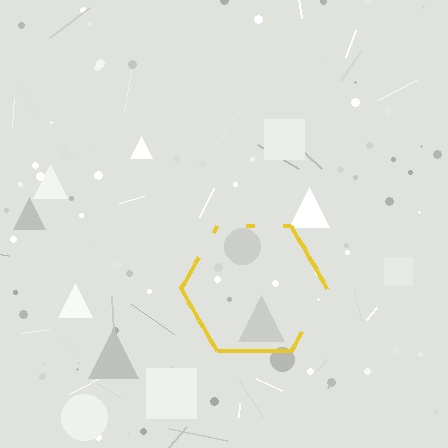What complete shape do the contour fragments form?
The contour fragments form a hexagon.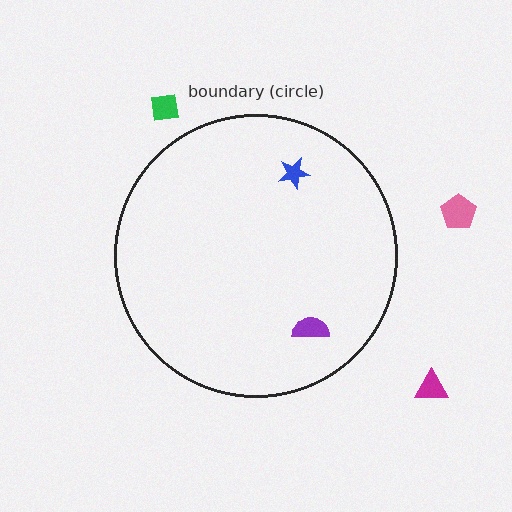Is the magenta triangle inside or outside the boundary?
Outside.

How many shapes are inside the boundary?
2 inside, 3 outside.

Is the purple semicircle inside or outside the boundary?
Inside.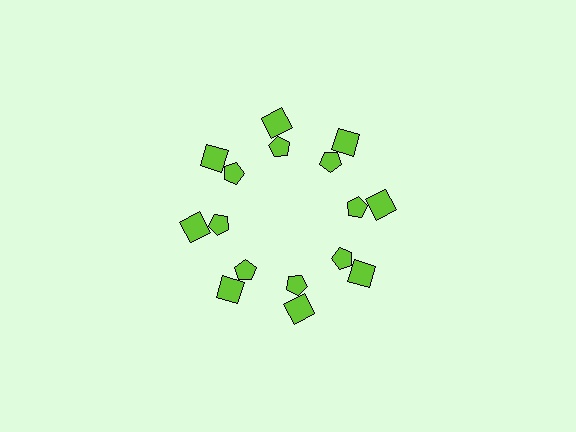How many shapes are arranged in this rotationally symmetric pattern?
There are 16 shapes, arranged in 8 groups of 2.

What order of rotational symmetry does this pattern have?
This pattern has 8-fold rotational symmetry.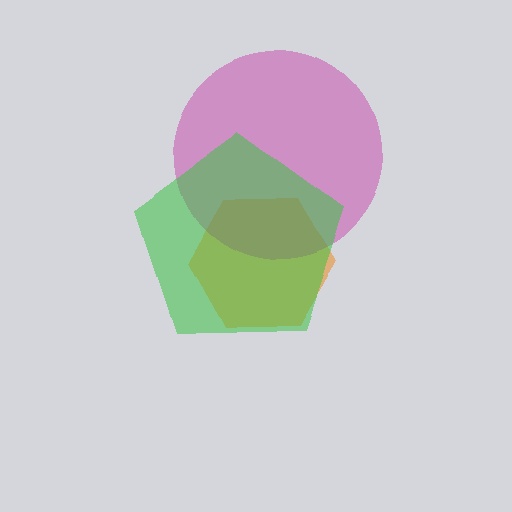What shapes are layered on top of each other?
The layered shapes are: an orange hexagon, a magenta circle, a green pentagon.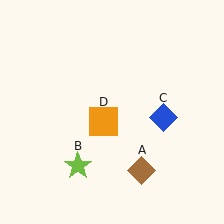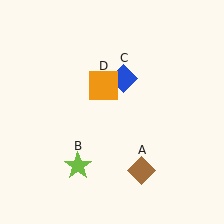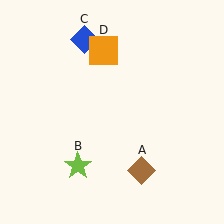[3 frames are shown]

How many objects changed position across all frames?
2 objects changed position: blue diamond (object C), orange square (object D).